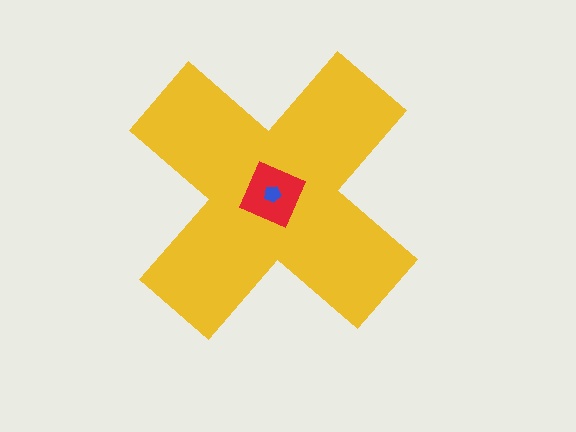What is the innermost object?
The blue pentagon.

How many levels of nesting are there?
3.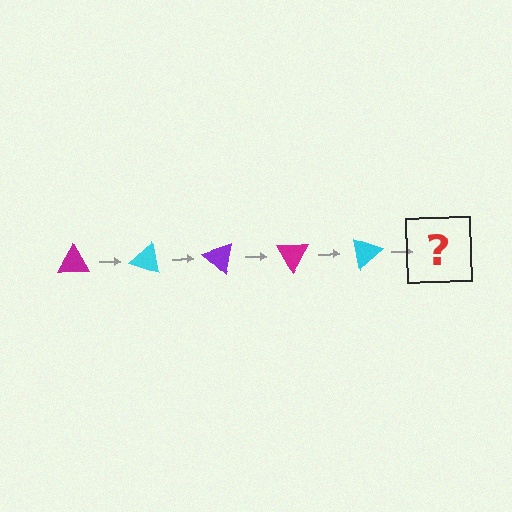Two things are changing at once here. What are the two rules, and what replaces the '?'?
The two rules are that it rotates 20 degrees each step and the color cycles through magenta, cyan, and purple. The '?' should be a purple triangle, rotated 100 degrees from the start.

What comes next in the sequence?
The next element should be a purple triangle, rotated 100 degrees from the start.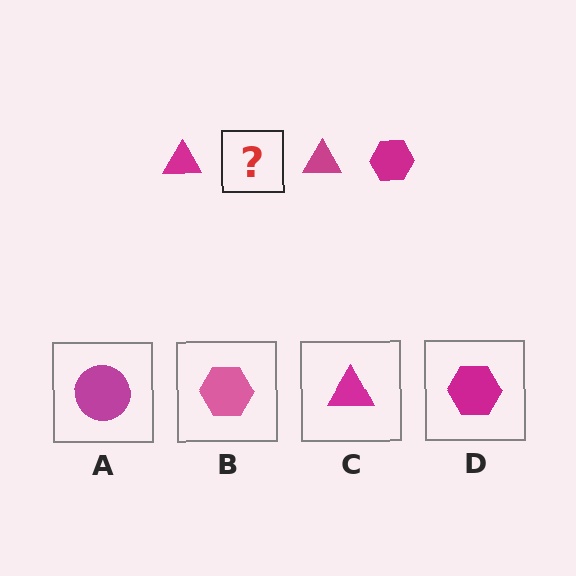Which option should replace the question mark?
Option D.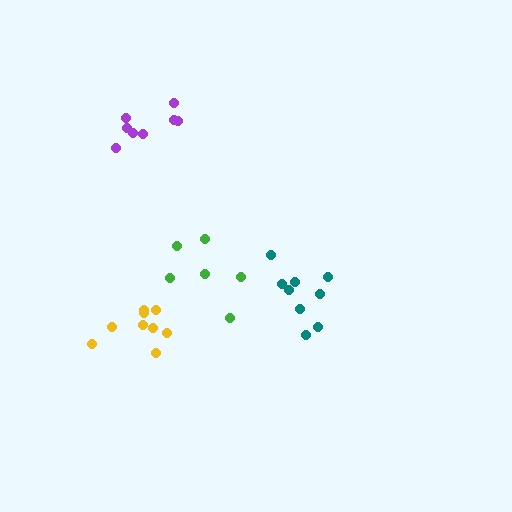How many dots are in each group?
Group 1: 6 dots, Group 2: 9 dots, Group 3: 9 dots, Group 4: 8 dots (32 total).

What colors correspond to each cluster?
The clusters are colored: green, teal, yellow, purple.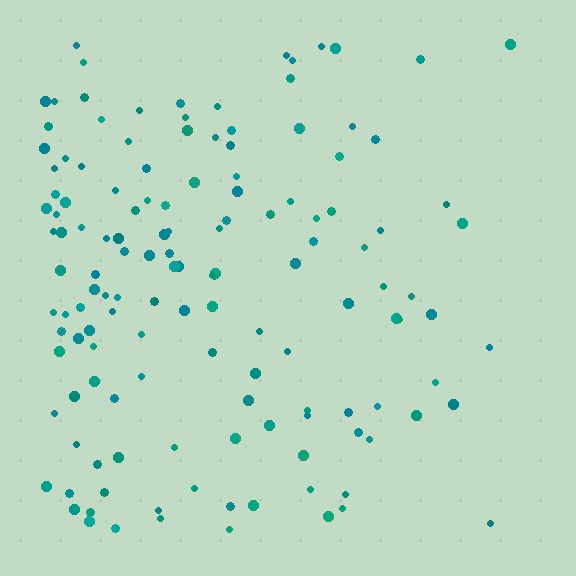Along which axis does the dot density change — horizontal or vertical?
Horizontal.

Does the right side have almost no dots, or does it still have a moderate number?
Still a moderate number, just noticeably fewer than the left.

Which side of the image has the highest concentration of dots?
The left.